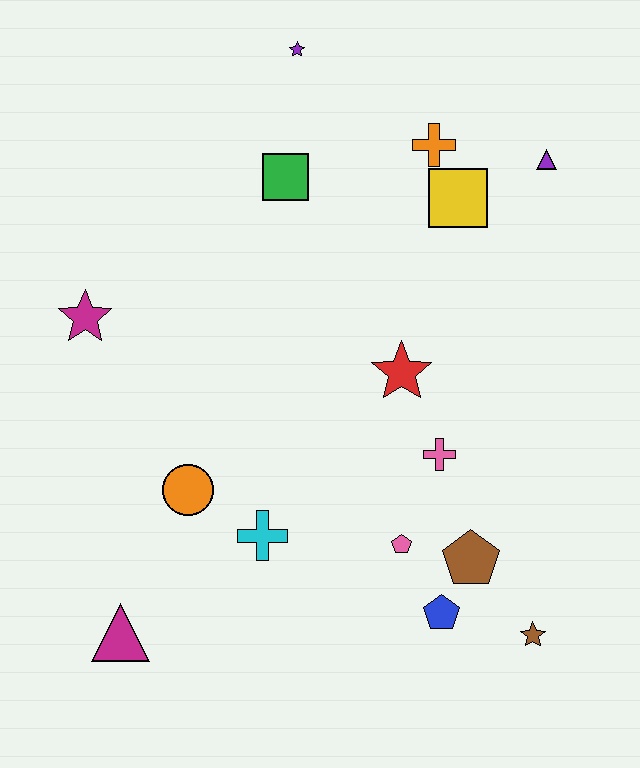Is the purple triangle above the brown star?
Yes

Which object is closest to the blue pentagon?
The brown pentagon is closest to the blue pentagon.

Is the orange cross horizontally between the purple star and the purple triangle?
Yes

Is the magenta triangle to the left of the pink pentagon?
Yes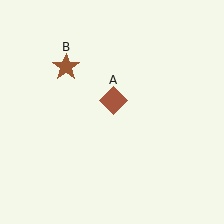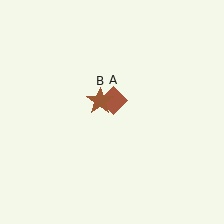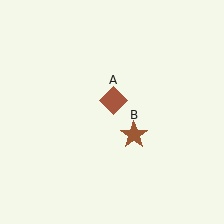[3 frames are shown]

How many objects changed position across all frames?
1 object changed position: brown star (object B).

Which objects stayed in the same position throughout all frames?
Brown diamond (object A) remained stationary.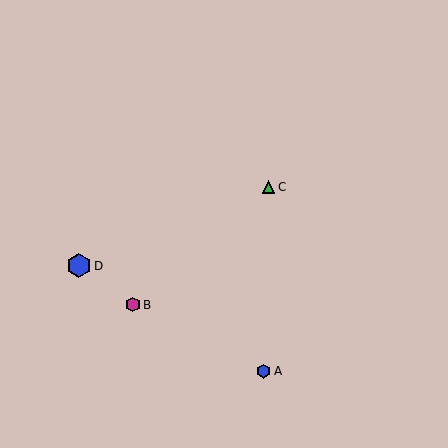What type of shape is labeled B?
Shape B is a magenta hexagon.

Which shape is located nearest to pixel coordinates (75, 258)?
The blue hexagon (labeled D) at (79, 266) is nearest to that location.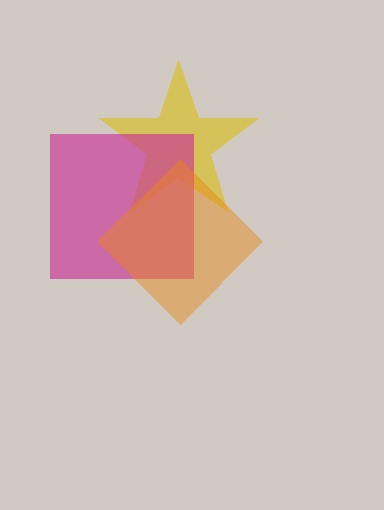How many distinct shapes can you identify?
There are 3 distinct shapes: a yellow star, a magenta square, an orange diamond.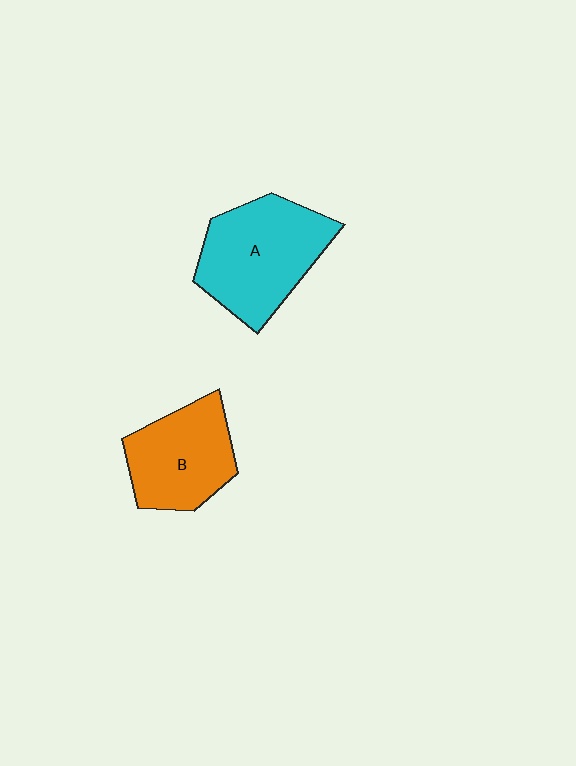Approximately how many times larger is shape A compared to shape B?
Approximately 1.3 times.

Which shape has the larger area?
Shape A (cyan).